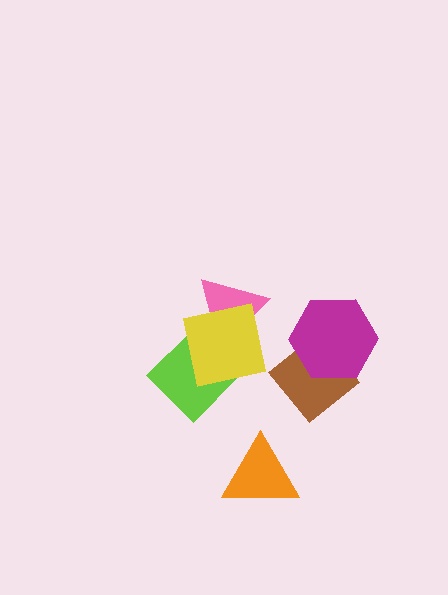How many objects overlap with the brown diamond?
1 object overlaps with the brown diamond.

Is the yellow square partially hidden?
No, no other shape covers it.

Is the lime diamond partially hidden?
Yes, it is partially covered by another shape.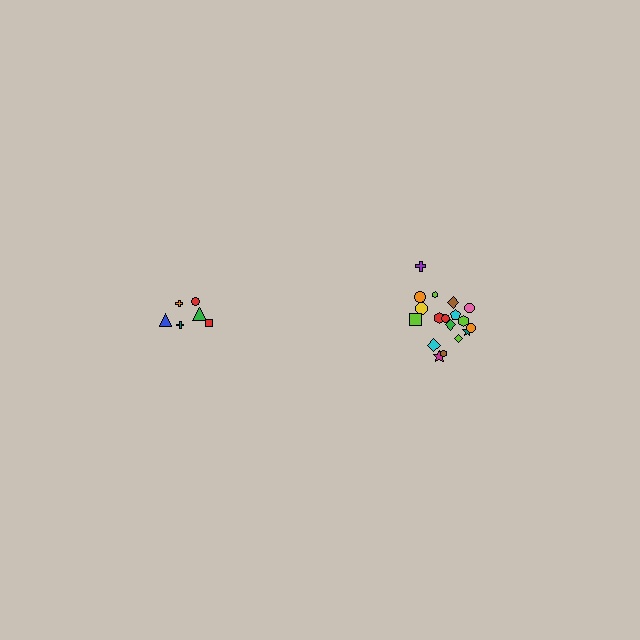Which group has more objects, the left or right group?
The right group.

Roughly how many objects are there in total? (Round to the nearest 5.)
Roughly 25 objects in total.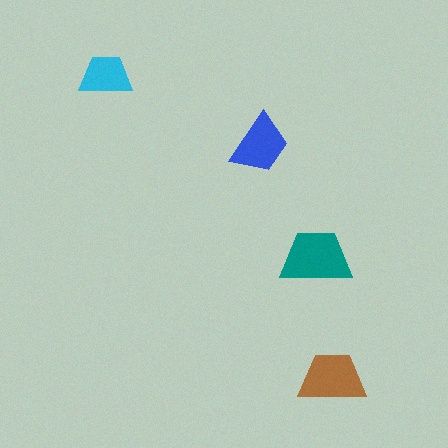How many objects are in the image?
There are 4 objects in the image.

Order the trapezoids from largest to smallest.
the teal one, the brown one, the blue one, the cyan one.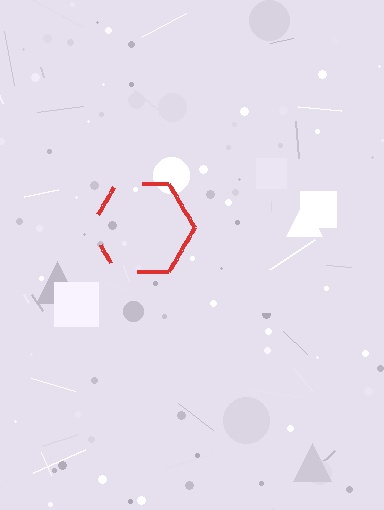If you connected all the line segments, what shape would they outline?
They would outline a hexagon.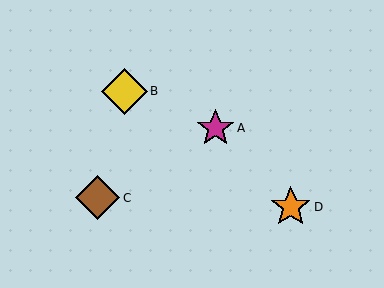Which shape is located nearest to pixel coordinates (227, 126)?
The magenta star (labeled A) at (216, 128) is nearest to that location.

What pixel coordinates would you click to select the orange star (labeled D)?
Click at (291, 207) to select the orange star D.